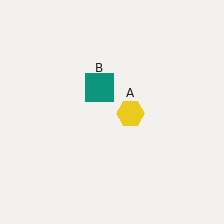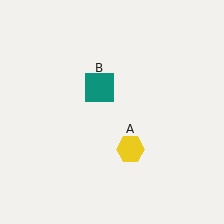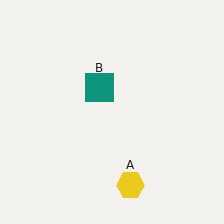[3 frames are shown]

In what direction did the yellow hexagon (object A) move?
The yellow hexagon (object A) moved down.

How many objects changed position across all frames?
1 object changed position: yellow hexagon (object A).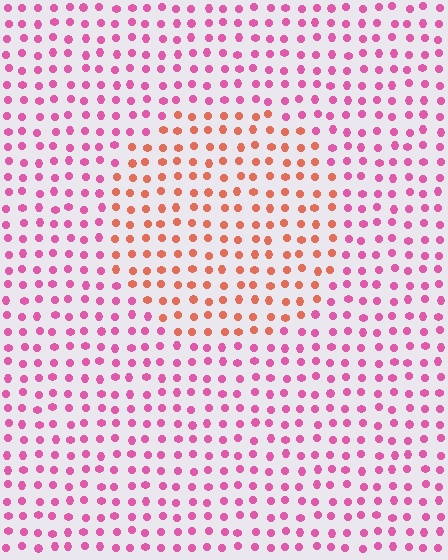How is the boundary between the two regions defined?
The boundary is defined purely by a slight shift in hue (about 45 degrees). Spacing, size, and orientation are identical on both sides.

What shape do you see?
I see a circle.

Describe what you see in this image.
The image is filled with small pink elements in a uniform arrangement. A circle-shaped region is visible where the elements are tinted to a slightly different hue, forming a subtle color boundary.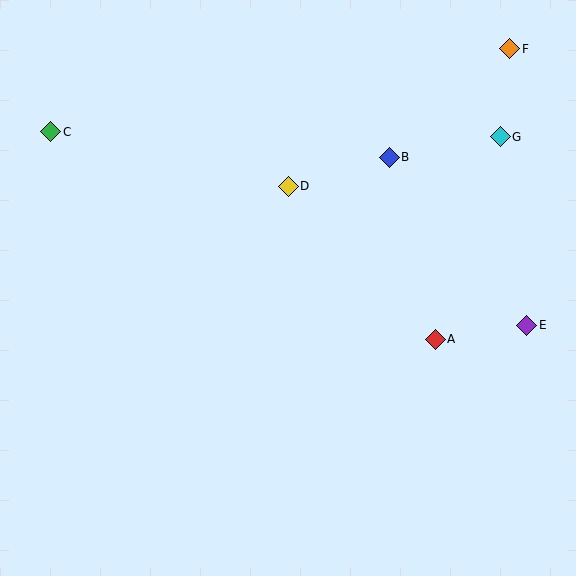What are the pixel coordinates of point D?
Point D is at (288, 187).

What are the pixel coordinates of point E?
Point E is at (527, 325).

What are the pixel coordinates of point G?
Point G is at (500, 137).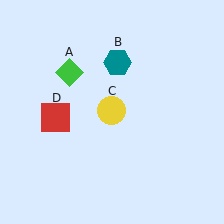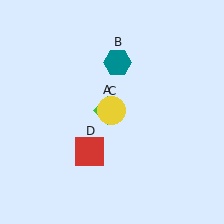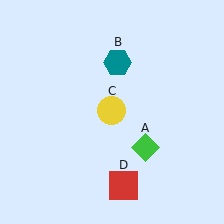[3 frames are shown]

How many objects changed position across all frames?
2 objects changed position: green diamond (object A), red square (object D).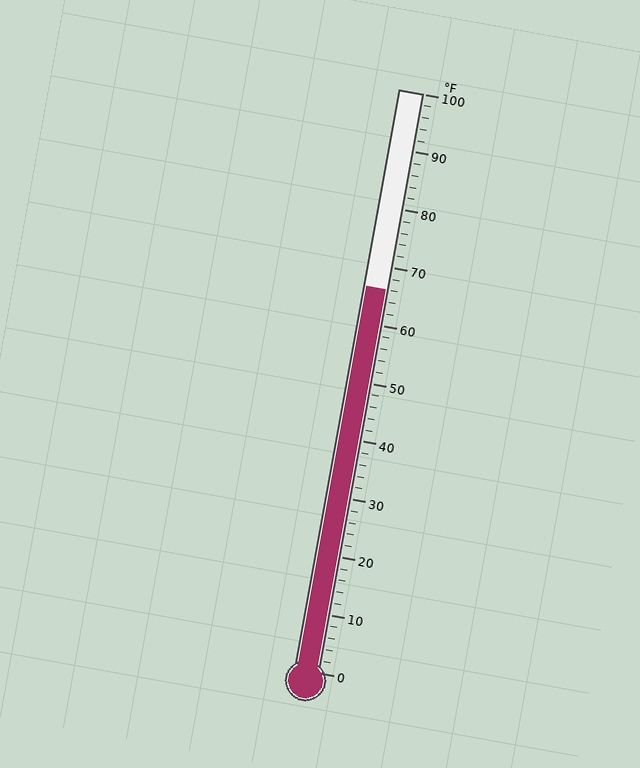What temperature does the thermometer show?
The thermometer shows approximately 66°F.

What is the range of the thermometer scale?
The thermometer scale ranges from 0°F to 100°F.